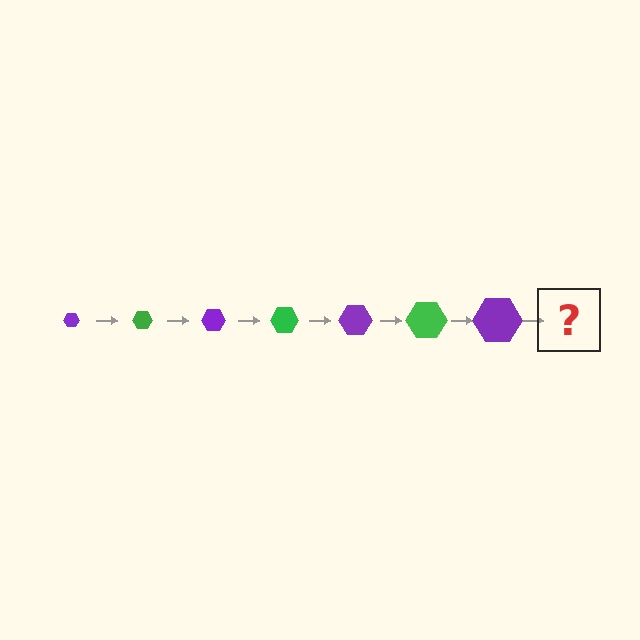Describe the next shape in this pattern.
It should be a green hexagon, larger than the previous one.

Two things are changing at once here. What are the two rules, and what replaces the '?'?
The two rules are that the hexagon grows larger each step and the color cycles through purple and green. The '?' should be a green hexagon, larger than the previous one.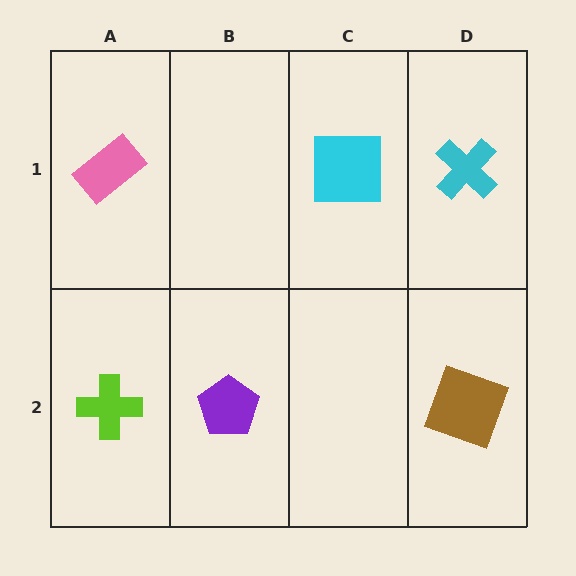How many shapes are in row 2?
3 shapes.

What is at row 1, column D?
A cyan cross.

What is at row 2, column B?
A purple pentagon.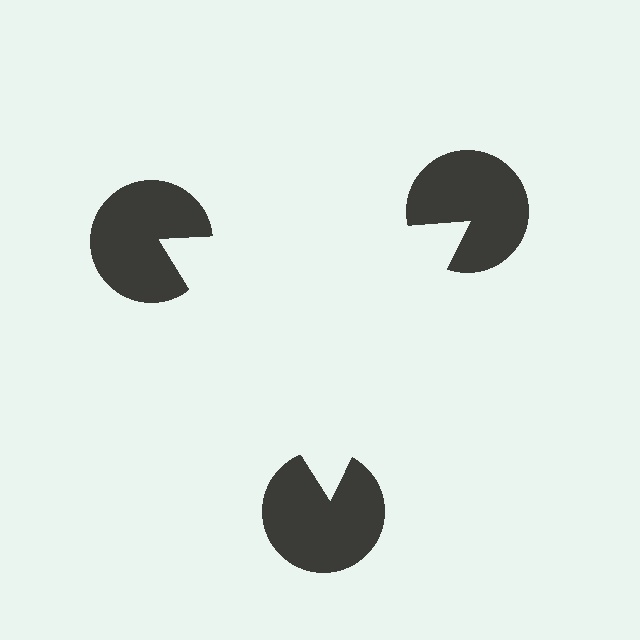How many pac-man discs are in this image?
There are 3 — one at each vertex of the illusory triangle.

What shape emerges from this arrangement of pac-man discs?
An illusory triangle — its edges are inferred from the aligned wedge cuts in the pac-man discs, not physically drawn.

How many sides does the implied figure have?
3 sides.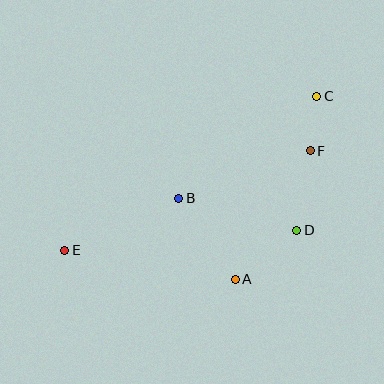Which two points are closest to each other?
Points C and F are closest to each other.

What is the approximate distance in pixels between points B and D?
The distance between B and D is approximately 122 pixels.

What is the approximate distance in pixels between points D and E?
The distance between D and E is approximately 233 pixels.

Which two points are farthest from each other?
Points C and E are farthest from each other.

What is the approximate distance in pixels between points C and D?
The distance between C and D is approximately 135 pixels.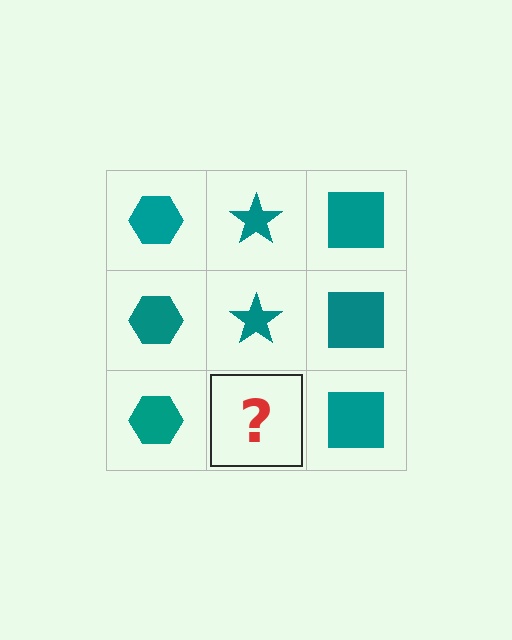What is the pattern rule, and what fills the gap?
The rule is that each column has a consistent shape. The gap should be filled with a teal star.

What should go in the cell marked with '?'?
The missing cell should contain a teal star.